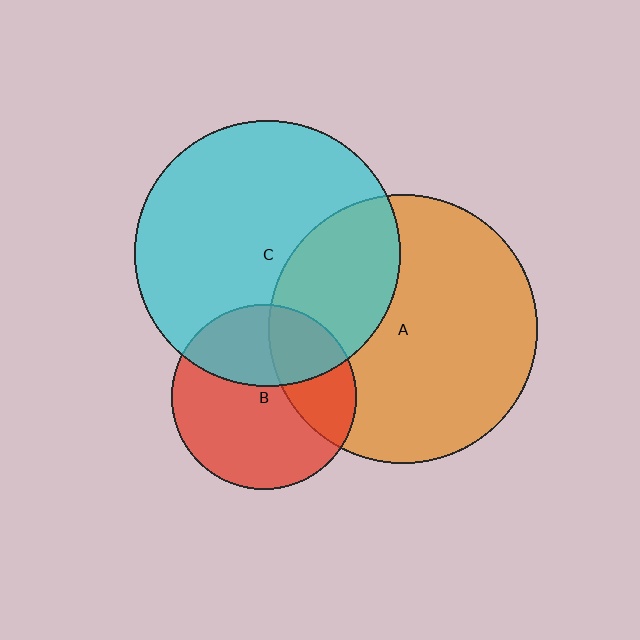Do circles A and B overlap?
Yes.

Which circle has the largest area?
Circle A (orange).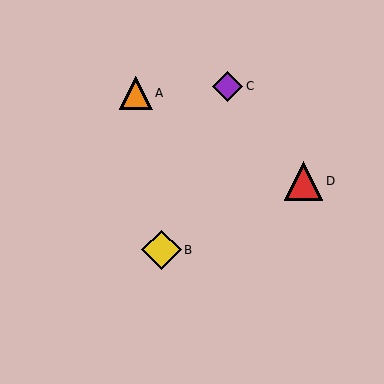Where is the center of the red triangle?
The center of the red triangle is at (303, 181).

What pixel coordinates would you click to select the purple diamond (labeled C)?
Click at (228, 86) to select the purple diamond C.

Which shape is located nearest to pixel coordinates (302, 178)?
The red triangle (labeled D) at (303, 181) is nearest to that location.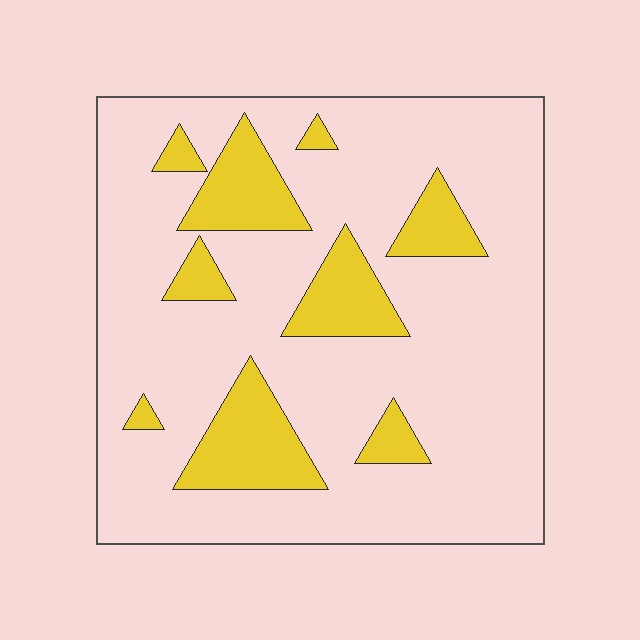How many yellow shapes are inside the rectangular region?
9.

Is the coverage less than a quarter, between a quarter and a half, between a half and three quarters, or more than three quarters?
Less than a quarter.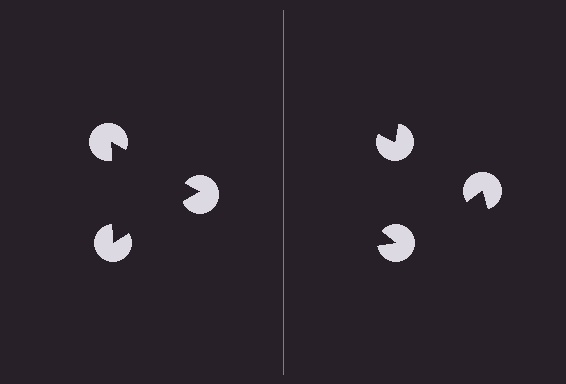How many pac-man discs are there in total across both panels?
6 — 3 on each side.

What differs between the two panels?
The pac-man discs are positioned identically on both sides; only the wedge orientations differ. On the left they align to a triangle; on the right they are misaligned.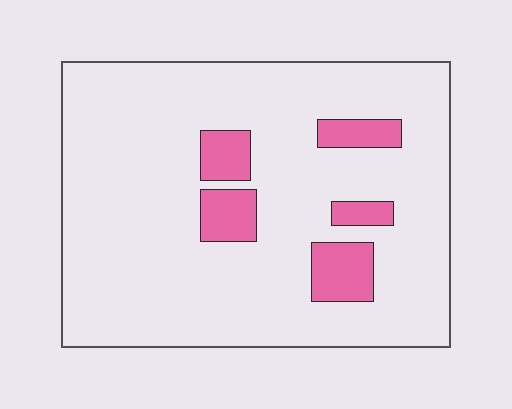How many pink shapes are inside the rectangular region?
5.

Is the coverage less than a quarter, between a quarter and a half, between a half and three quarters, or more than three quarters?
Less than a quarter.